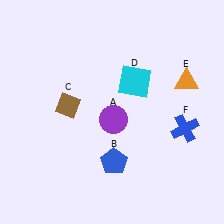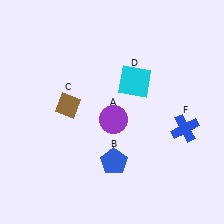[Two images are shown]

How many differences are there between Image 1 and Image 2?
There is 1 difference between the two images.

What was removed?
The orange triangle (E) was removed in Image 2.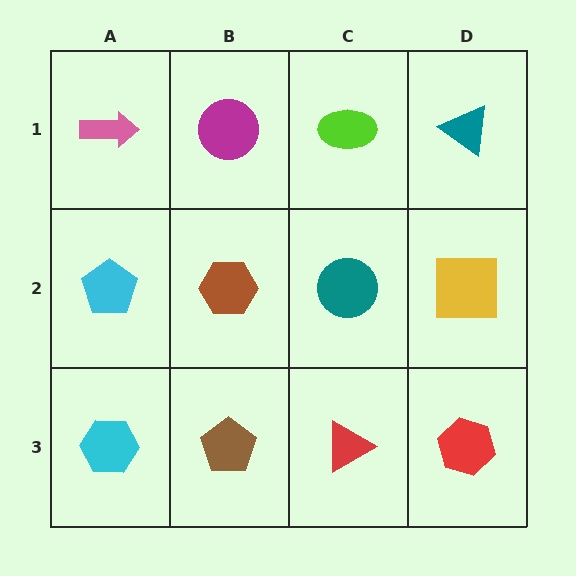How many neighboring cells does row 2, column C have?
4.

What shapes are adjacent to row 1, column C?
A teal circle (row 2, column C), a magenta circle (row 1, column B), a teal triangle (row 1, column D).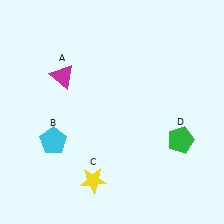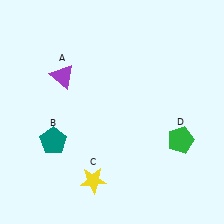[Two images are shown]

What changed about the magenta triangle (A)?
In Image 1, A is magenta. In Image 2, it changed to purple.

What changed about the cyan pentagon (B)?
In Image 1, B is cyan. In Image 2, it changed to teal.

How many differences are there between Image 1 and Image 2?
There are 2 differences between the two images.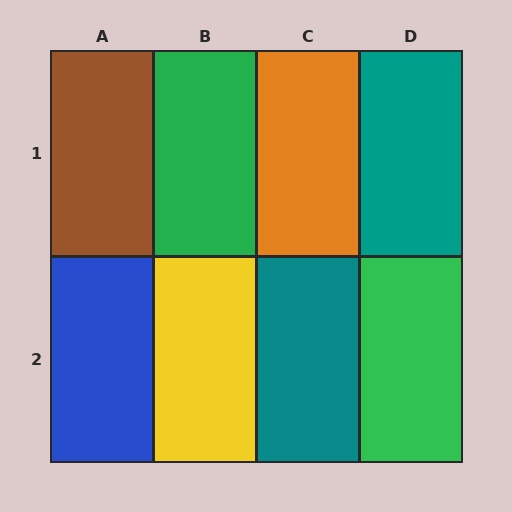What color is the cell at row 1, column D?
Teal.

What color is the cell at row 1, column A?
Brown.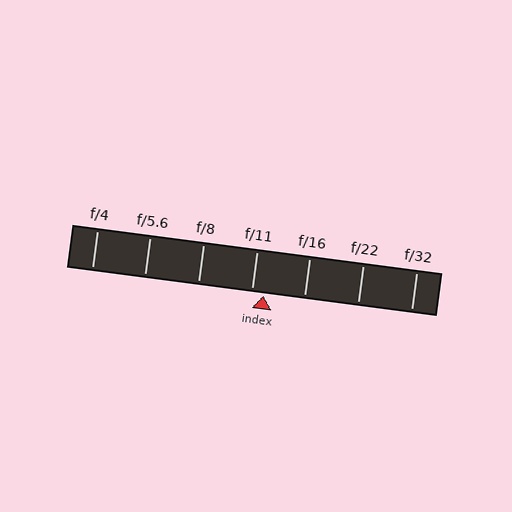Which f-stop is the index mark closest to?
The index mark is closest to f/11.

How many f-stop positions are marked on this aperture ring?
There are 7 f-stop positions marked.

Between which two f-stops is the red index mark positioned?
The index mark is between f/11 and f/16.